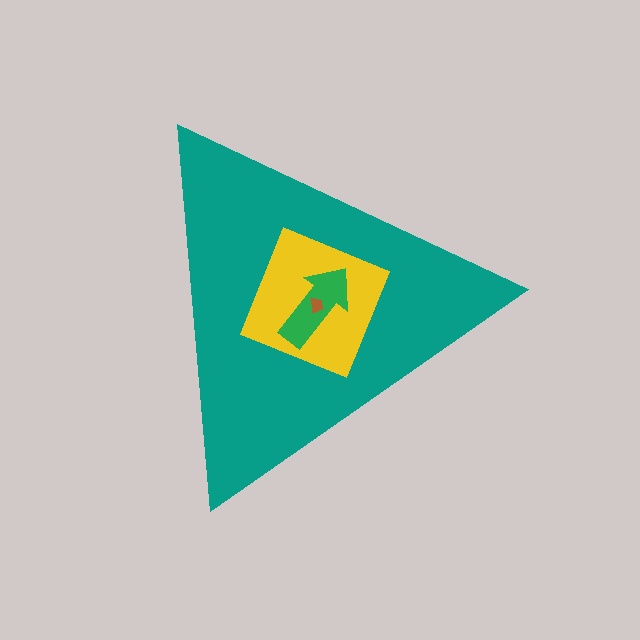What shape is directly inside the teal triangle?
The yellow square.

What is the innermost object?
The brown trapezoid.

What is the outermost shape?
The teal triangle.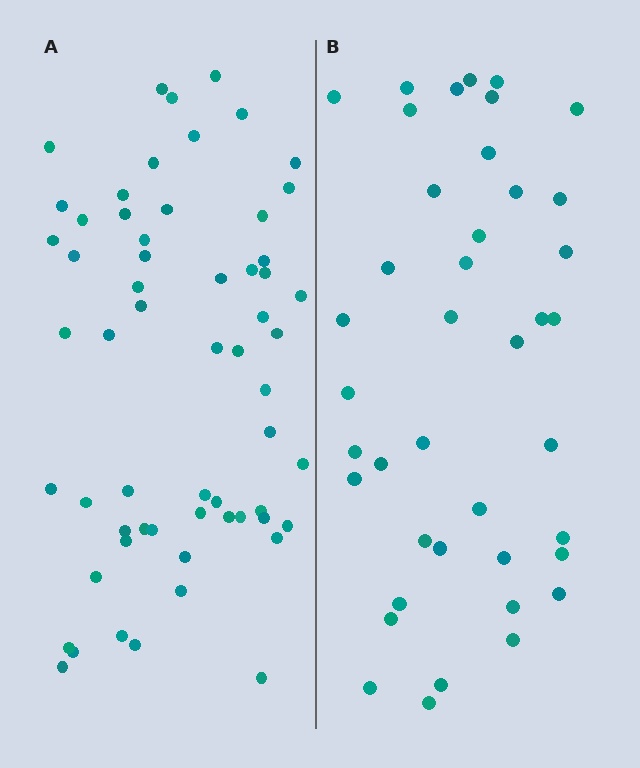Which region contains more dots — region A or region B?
Region A (the left region) has more dots.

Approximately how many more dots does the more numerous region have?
Region A has approximately 20 more dots than region B.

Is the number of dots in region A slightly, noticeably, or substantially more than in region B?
Region A has substantially more. The ratio is roughly 1.5 to 1.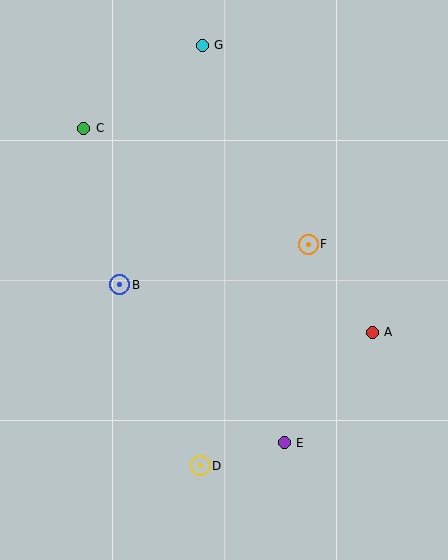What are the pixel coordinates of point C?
Point C is at (84, 128).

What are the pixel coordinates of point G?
Point G is at (202, 45).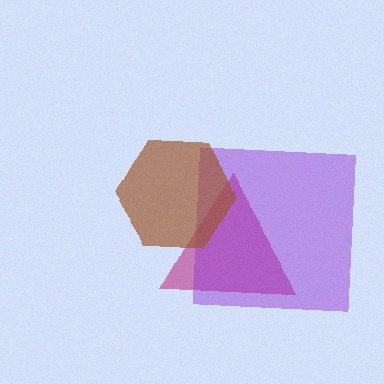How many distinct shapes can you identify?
There are 3 distinct shapes: a magenta triangle, a purple square, a brown hexagon.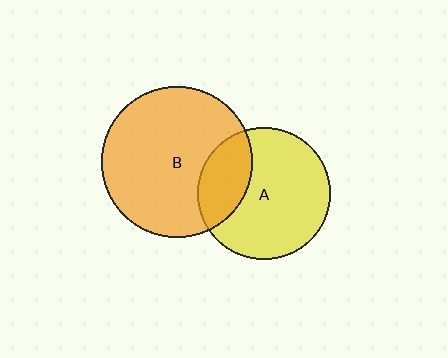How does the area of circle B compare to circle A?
Approximately 1.3 times.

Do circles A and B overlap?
Yes.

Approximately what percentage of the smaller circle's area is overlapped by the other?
Approximately 25%.